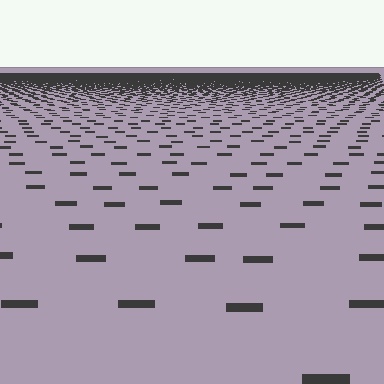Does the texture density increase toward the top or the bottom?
Density increases toward the top.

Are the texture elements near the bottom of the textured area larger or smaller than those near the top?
Larger. Near the bottom, elements are closer to the viewer and appear at a bigger on-screen size.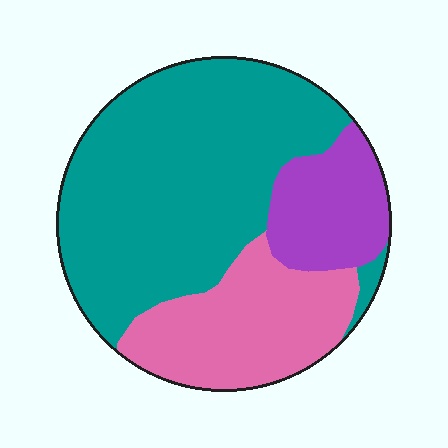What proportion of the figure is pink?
Pink takes up between a quarter and a half of the figure.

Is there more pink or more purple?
Pink.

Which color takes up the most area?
Teal, at roughly 60%.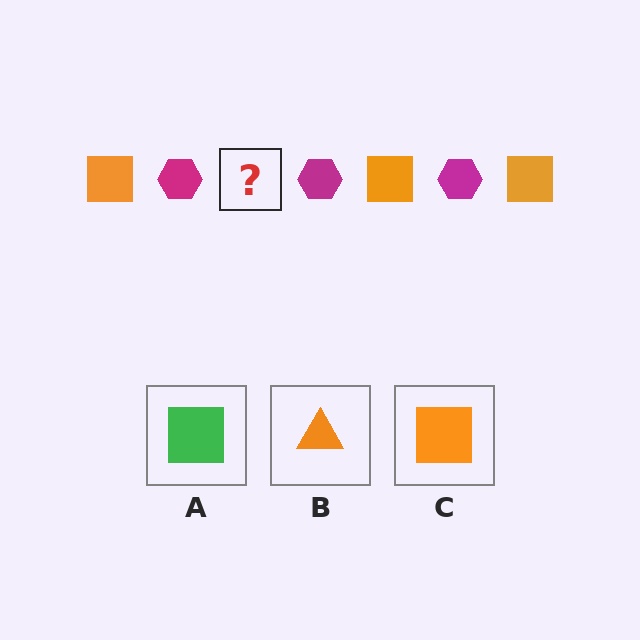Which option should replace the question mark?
Option C.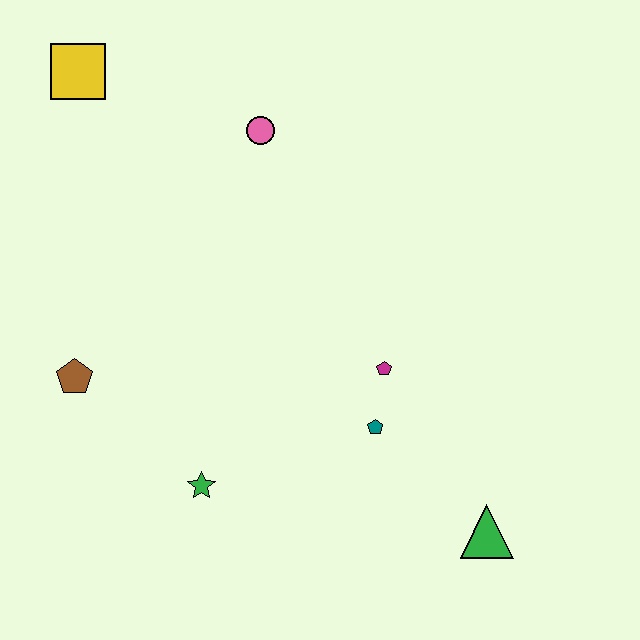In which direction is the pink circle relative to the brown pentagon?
The pink circle is above the brown pentagon.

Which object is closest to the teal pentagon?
The magenta pentagon is closest to the teal pentagon.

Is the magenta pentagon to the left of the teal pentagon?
No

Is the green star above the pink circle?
No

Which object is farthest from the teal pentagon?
The yellow square is farthest from the teal pentagon.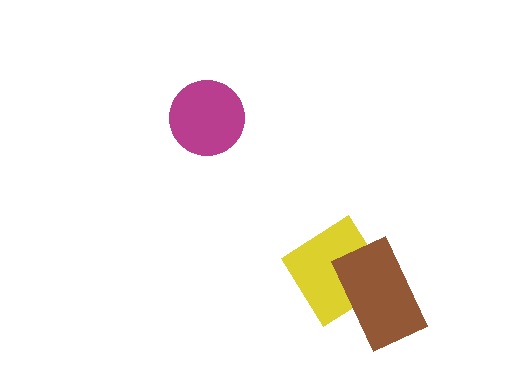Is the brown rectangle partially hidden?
No, no other shape covers it.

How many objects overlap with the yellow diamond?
1 object overlaps with the yellow diamond.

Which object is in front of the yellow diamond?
The brown rectangle is in front of the yellow diamond.